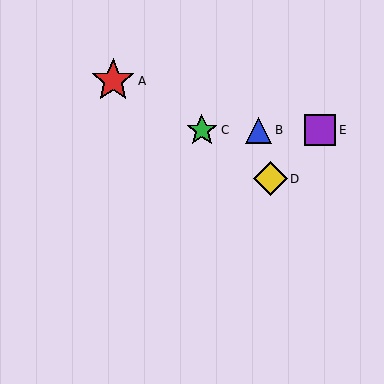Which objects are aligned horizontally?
Objects B, C, E are aligned horizontally.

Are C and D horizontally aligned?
No, C is at y≈130 and D is at y≈179.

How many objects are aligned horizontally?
3 objects (B, C, E) are aligned horizontally.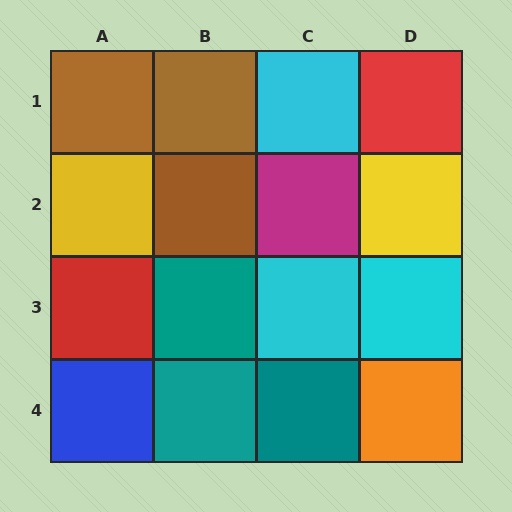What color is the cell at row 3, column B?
Teal.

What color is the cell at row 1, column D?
Red.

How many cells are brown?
3 cells are brown.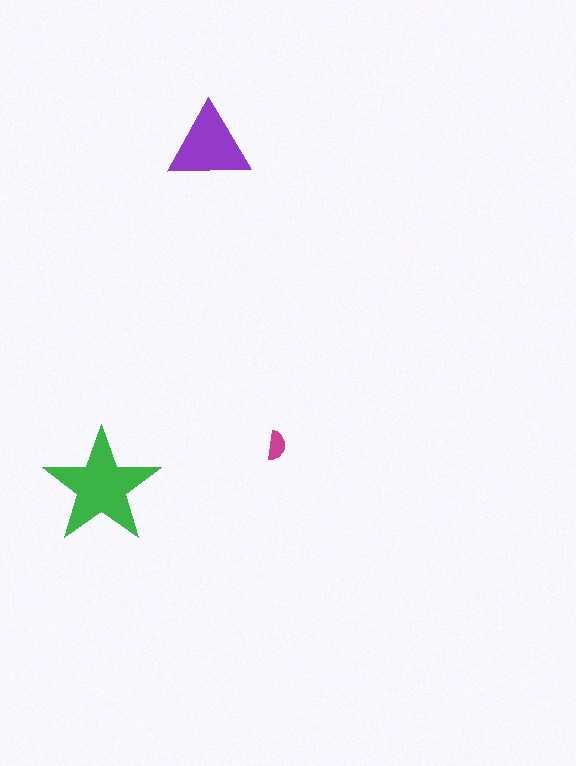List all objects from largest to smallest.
The green star, the purple triangle, the magenta semicircle.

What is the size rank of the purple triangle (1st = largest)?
2nd.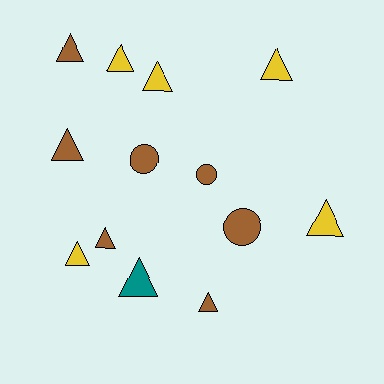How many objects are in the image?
There are 13 objects.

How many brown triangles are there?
There are 4 brown triangles.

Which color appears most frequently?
Brown, with 7 objects.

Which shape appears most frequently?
Triangle, with 10 objects.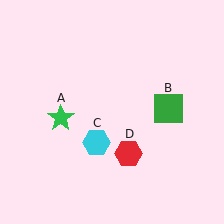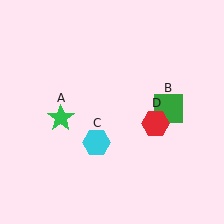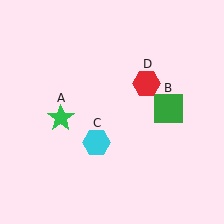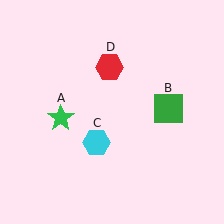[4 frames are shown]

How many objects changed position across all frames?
1 object changed position: red hexagon (object D).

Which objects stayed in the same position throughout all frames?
Green star (object A) and green square (object B) and cyan hexagon (object C) remained stationary.